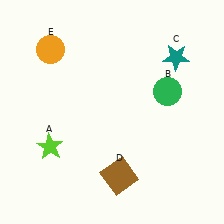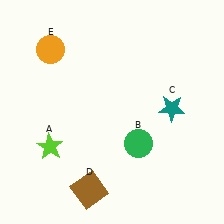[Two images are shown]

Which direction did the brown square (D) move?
The brown square (D) moved left.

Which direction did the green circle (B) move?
The green circle (B) moved down.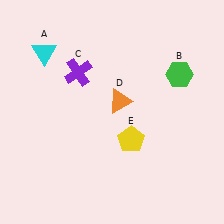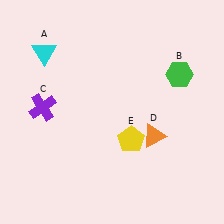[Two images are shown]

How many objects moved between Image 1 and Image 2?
2 objects moved between the two images.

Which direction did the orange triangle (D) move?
The orange triangle (D) moved down.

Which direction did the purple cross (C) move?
The purple cross (C) moved left.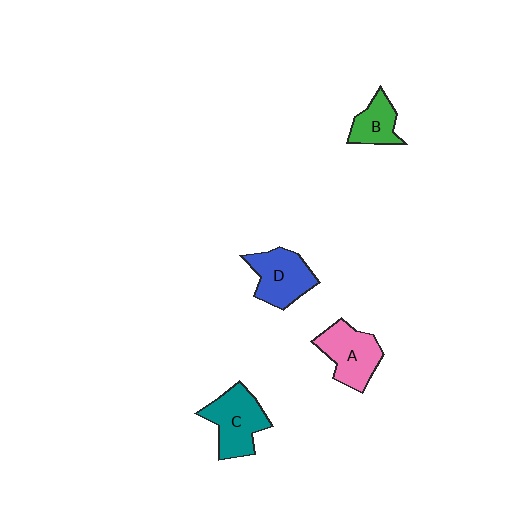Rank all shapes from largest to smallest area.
From largest to smallest: C (teal), A (pink), D (blue), B (green).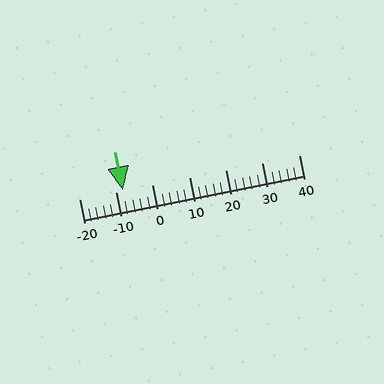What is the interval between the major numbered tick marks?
The major tick marks are spaced 10 units apart.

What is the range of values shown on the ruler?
The ruler shows values from -20 to 40.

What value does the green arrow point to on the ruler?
The green arrow points to approximately -8.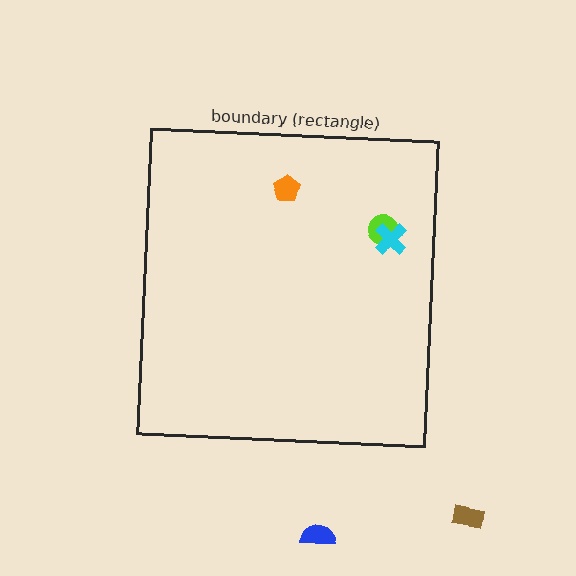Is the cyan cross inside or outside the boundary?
Inside.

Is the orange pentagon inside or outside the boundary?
Inside.